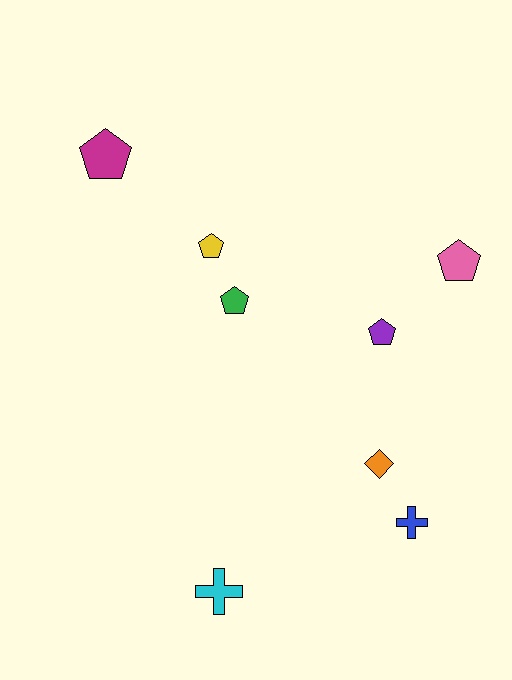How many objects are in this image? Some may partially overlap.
There are 8 objects.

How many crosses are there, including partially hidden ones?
There are 2 crosses.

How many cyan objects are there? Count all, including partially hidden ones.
There is 1 cyan object.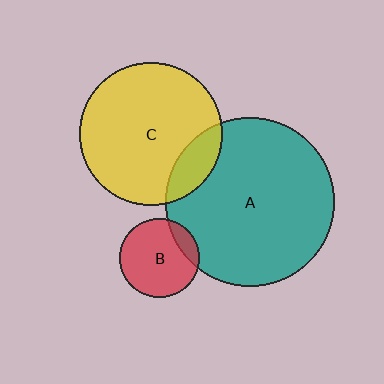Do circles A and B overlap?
Yes.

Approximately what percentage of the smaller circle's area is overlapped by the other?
Approximately 15%.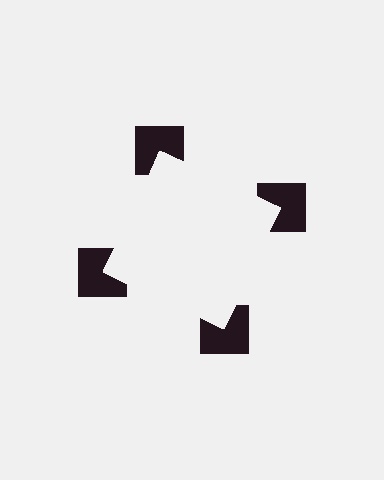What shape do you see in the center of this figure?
An illusory square — its edges are inferred from the aligned wedge cuts in the notched squares, not physically drawn.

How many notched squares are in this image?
There are 4 — one at each vertex of the illusory square.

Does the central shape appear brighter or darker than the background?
It typically appears slightly brighter than the background, even though no actual brightness change is drawn.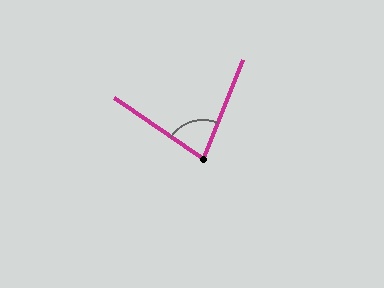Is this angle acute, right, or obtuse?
It is acute.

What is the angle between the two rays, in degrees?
Approximately 78 degrees.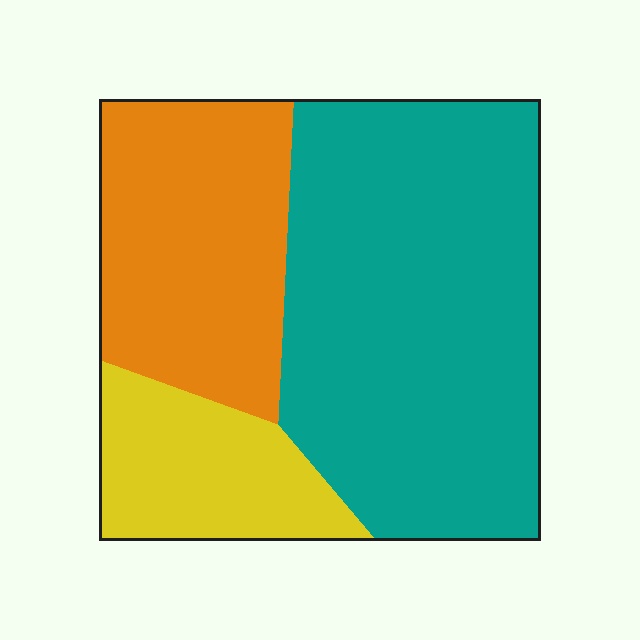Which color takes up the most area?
Teal, at roughly 55%.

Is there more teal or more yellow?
Teal.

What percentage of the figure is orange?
Orange covers 28% of the figure.